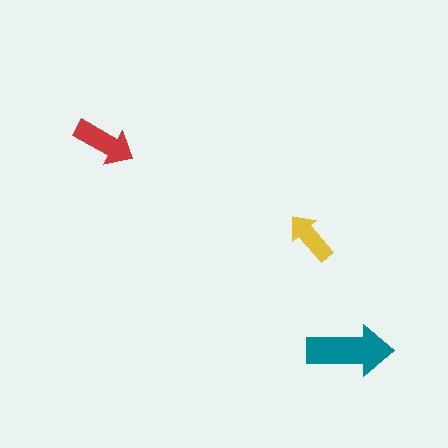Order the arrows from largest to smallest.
the teal one, the red one, the yellow one.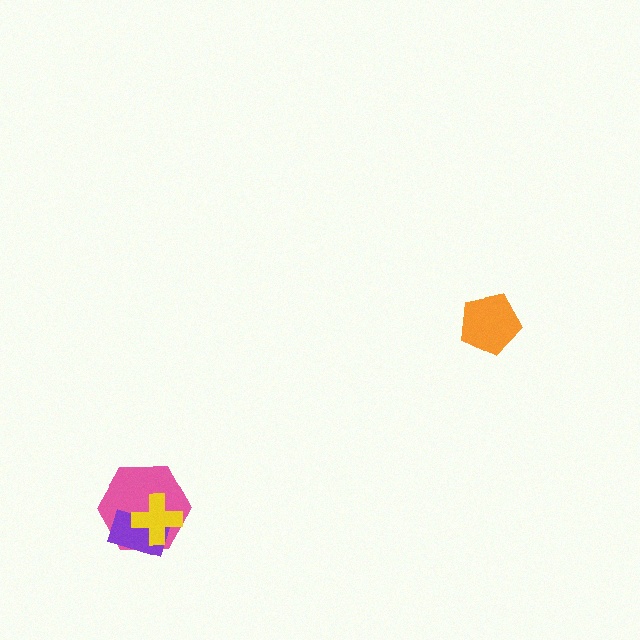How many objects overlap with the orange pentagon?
0 objects overlap with the orange pentagon.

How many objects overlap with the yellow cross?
2 objects overlap with the yellow cross.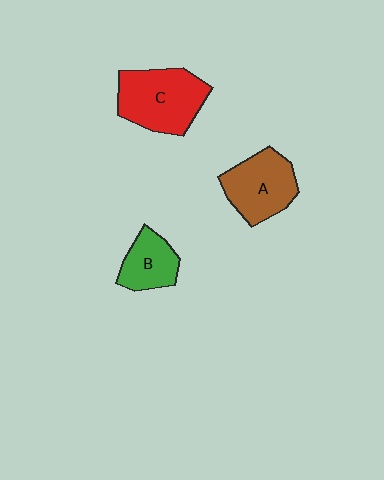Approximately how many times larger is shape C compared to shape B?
Approximately 1.7 times.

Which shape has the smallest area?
Shape B (green).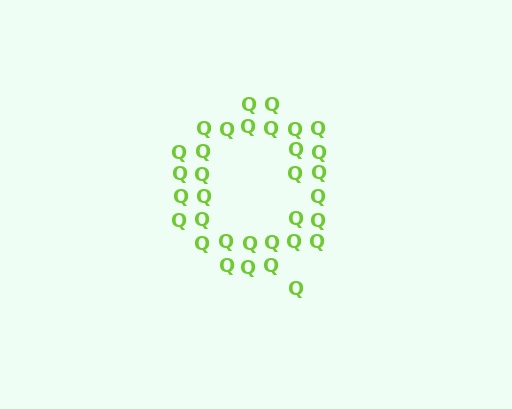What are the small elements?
The small elements are letter Q's.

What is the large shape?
The large shape is the letter Q.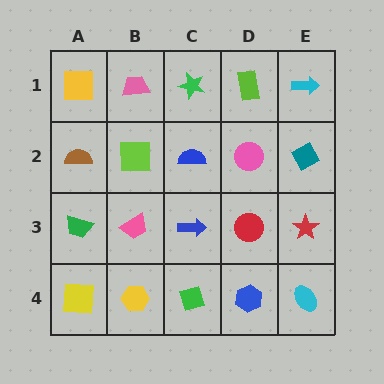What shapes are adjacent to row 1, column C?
A blue semicircle (row 2, column C), a pink trapezoid (row 1, column B), a lime rectangle (row 1, column D).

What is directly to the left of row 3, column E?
A red circle.